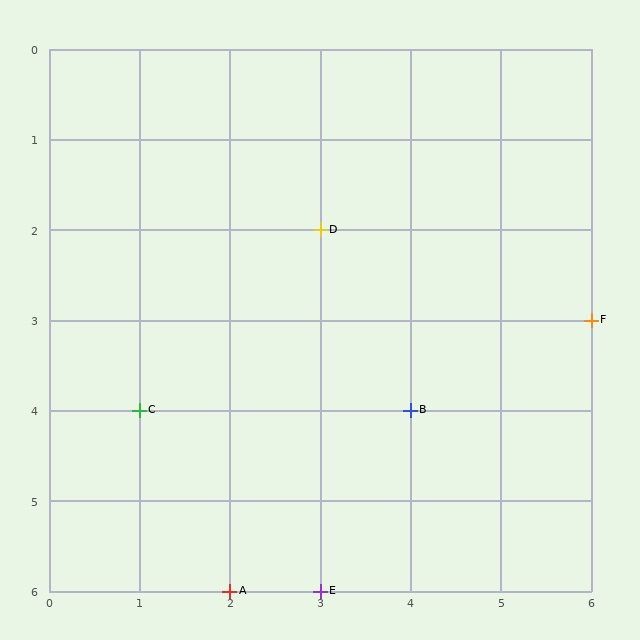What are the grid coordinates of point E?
Point E is at grid coordinates (3, 6).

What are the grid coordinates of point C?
Point C is at grid coordinates (1, 4).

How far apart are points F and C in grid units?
Points F and C are 5 columns and 1 row apart (about 5.1 grid units diagonally).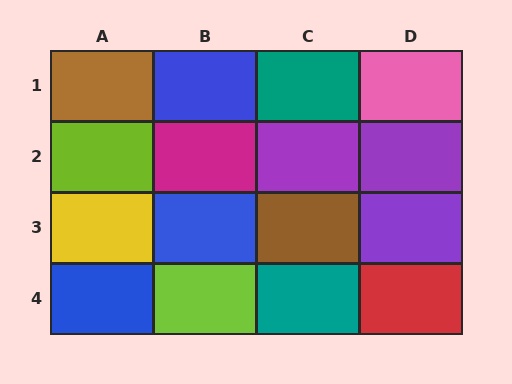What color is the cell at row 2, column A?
Lime.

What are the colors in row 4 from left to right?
Blue, lime, teal, red.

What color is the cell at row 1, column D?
Pink.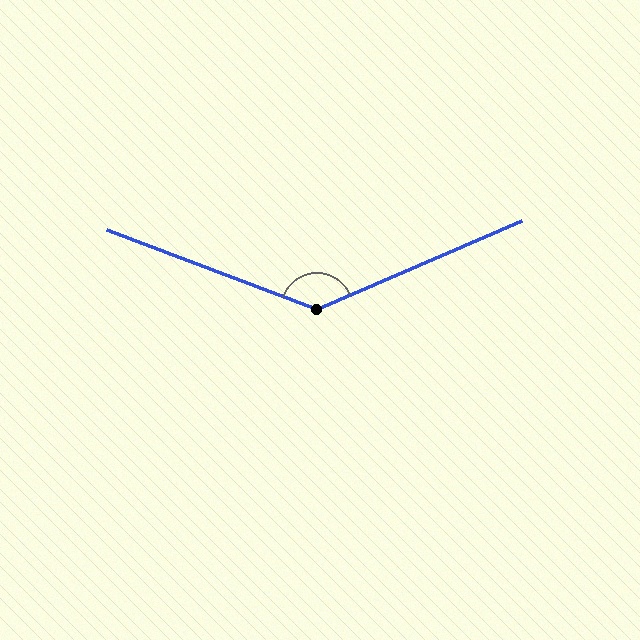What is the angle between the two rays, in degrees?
Approximately 136 degrees.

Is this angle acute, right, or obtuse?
It is obtuse.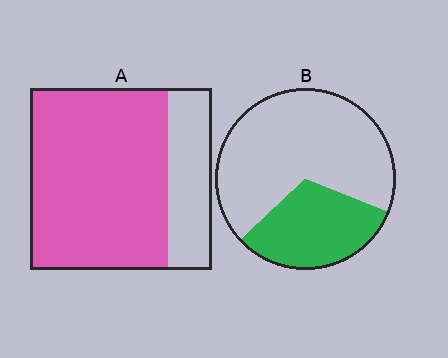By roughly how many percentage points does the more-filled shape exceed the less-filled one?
By roughly 45 percentage points (A over B).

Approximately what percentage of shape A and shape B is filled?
A is approximately 75% and B is approximately 30%.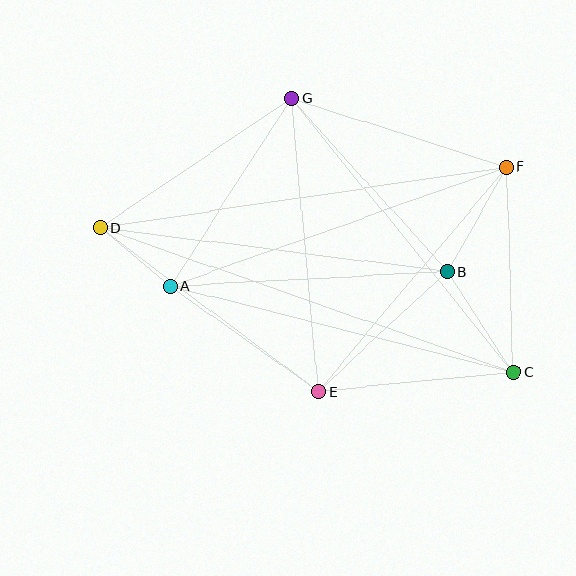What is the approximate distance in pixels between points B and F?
The distance between B and F is approximately 120 pixels.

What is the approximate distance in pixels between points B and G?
The distance between B and G is approximately 233 pixels.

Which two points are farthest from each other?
Points C and D are farthest from each other.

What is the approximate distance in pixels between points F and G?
The distance between F and G is approximately 225 pixels.